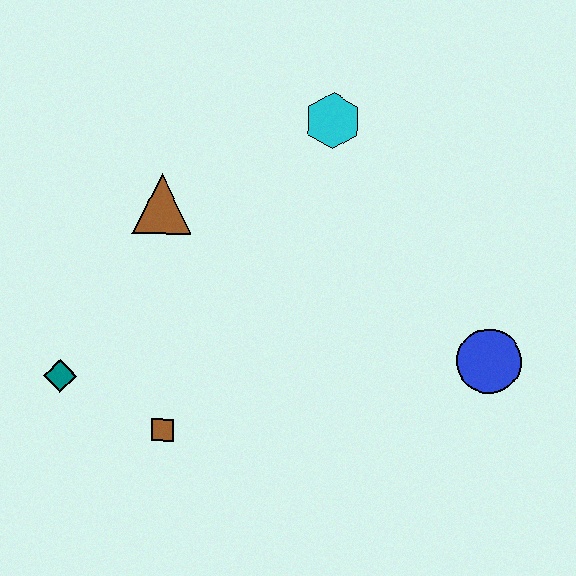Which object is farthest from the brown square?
The cyan hexagon is farthest from the brown square.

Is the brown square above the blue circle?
No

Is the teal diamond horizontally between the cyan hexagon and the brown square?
No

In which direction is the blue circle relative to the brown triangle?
The blue circle is to the right of the brown triangle.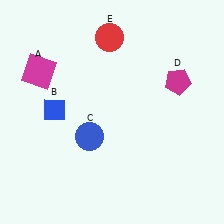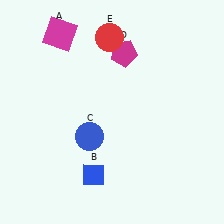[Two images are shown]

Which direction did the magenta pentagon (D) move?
The magenta pentagon (D) moved left.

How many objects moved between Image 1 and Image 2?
3 objects moved between the two images.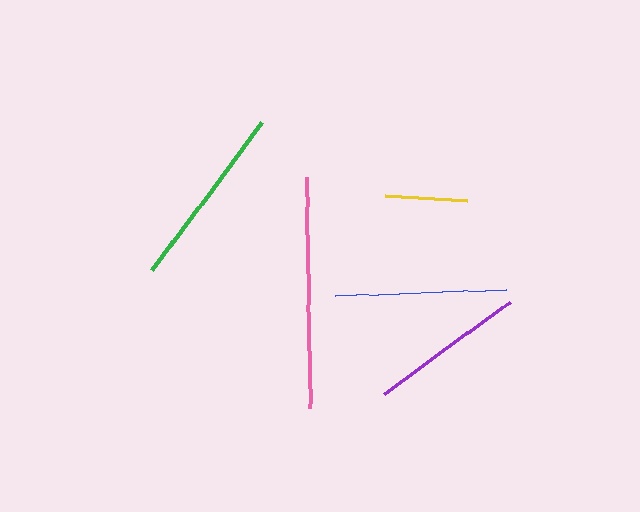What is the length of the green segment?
The green segment is approximately 185 pixels long.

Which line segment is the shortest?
The yellow line is the shortest at approximately 82 pixels.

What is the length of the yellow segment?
The yellow segment is approximately 82 pixels long.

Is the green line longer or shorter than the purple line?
The green line is longer than the purple line.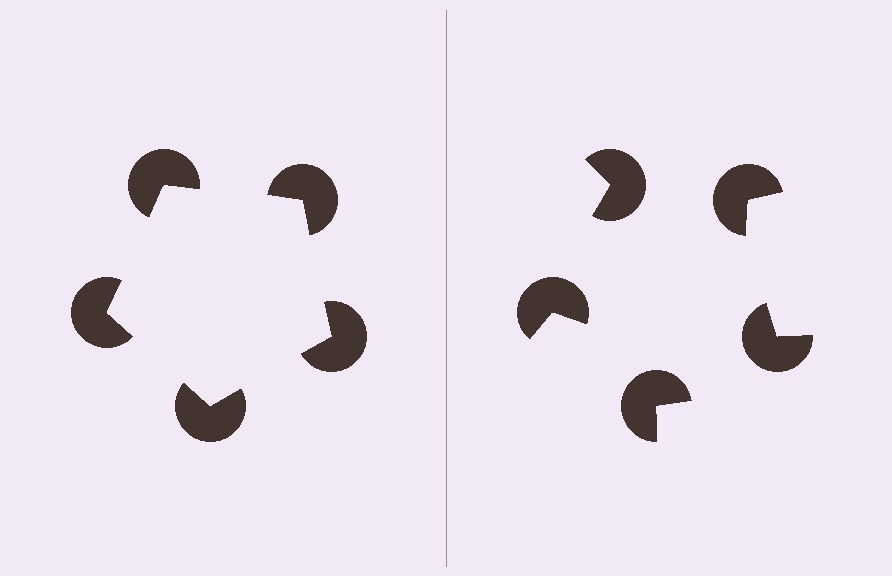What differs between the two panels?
The pac-man discs are positioned identically on both sides; only the wedge orientations differ. On the left they align to a pentagon; on the right they are misaligned.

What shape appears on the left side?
An illusory pentagon.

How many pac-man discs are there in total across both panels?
10 — 5 on each side.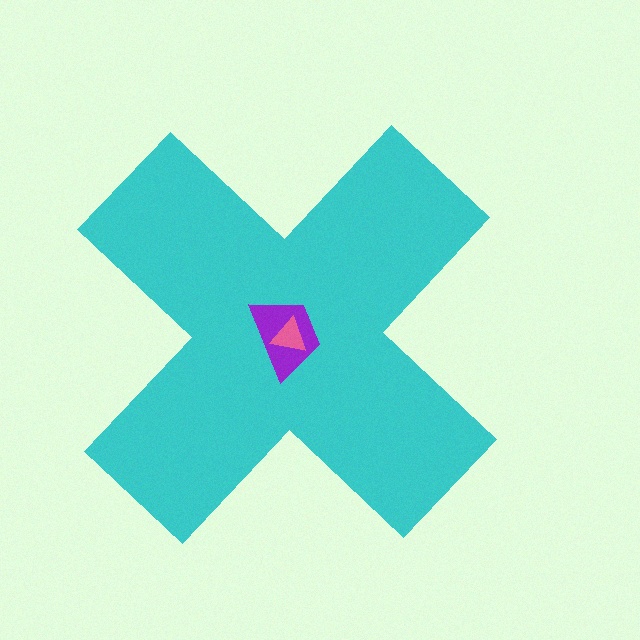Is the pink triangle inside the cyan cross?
Yes.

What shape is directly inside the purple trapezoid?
The pink triangle.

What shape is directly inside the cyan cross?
The purple trapezoid.